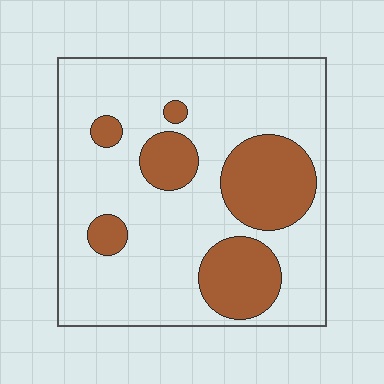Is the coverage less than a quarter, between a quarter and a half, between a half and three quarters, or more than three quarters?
Between a quarter and a half.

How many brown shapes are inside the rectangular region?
6.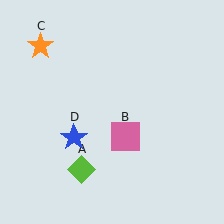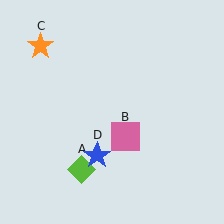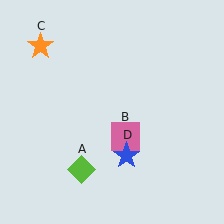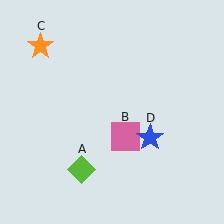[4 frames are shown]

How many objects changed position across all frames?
1 object changed position: blue star (object D).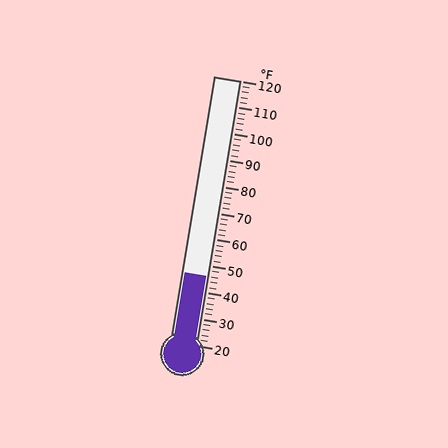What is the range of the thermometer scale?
The thermometer scale ranges from 20°F to 120°F.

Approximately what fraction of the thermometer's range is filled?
The thermometer is filled to approximately 25% of its range.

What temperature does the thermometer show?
The thermometer shows approximately 46°F.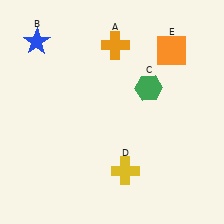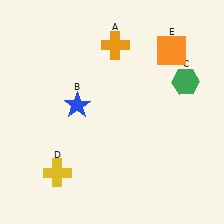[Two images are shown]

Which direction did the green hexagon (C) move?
The green hexagon (C) moved right.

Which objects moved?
The objects that moved are: the blue star (B), the green hexagon (C), the yellow cross (D).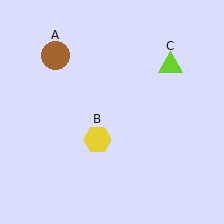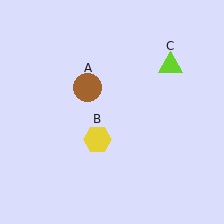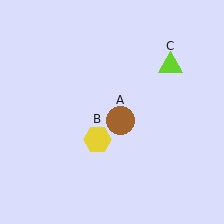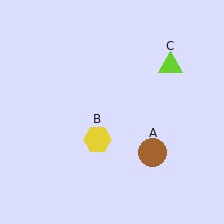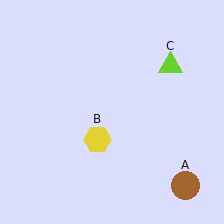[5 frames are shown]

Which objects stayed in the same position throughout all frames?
Yellow hexagon (object B) and lime triangle (object C) remained stationary.